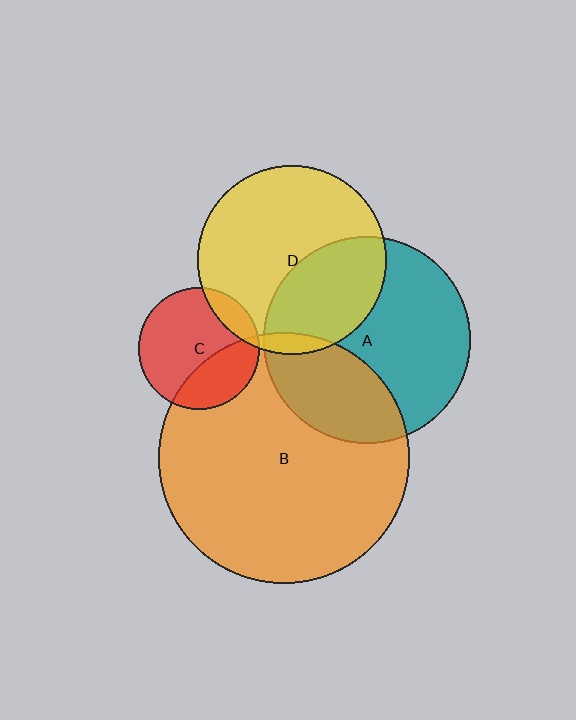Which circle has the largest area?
Circle B (orange).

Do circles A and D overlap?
Yes.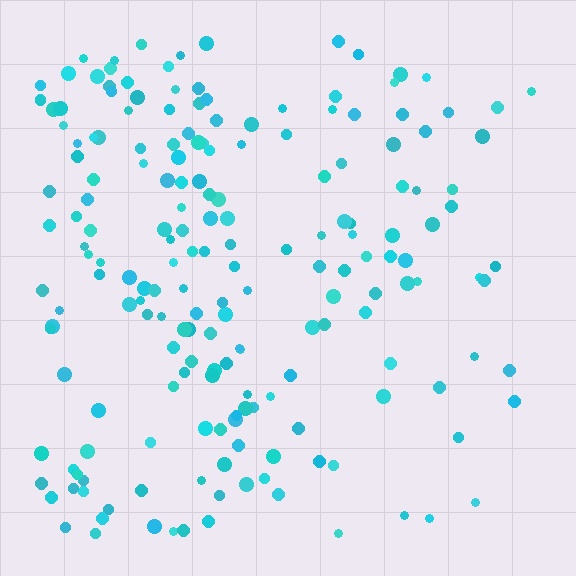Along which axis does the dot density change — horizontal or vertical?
Horizontal.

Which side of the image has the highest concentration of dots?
The left.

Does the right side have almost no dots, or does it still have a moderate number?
Still a moderate number, just noticeably fewer than the left.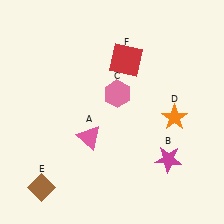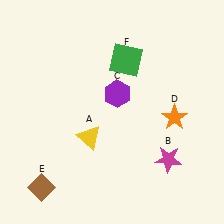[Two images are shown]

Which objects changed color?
A changed from pink to yellow. C changed from pink to purple. F changed from red to green.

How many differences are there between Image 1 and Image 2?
There are 3 differences between the two images.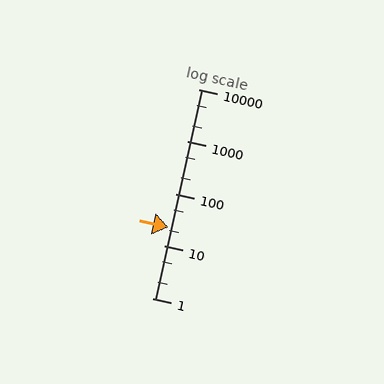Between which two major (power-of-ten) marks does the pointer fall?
The pointer is between 10 and 100.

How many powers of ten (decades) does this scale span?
The scale spans 4 decades, from 1 to 10000.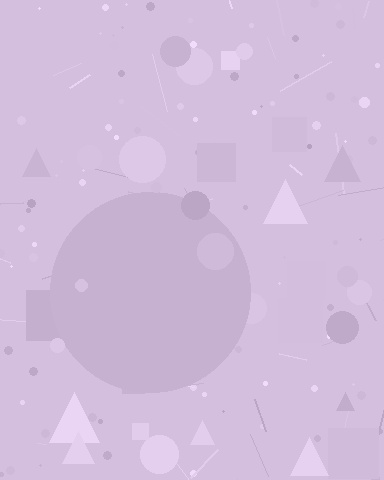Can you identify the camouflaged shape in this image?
The camouflaged shape is a circle.